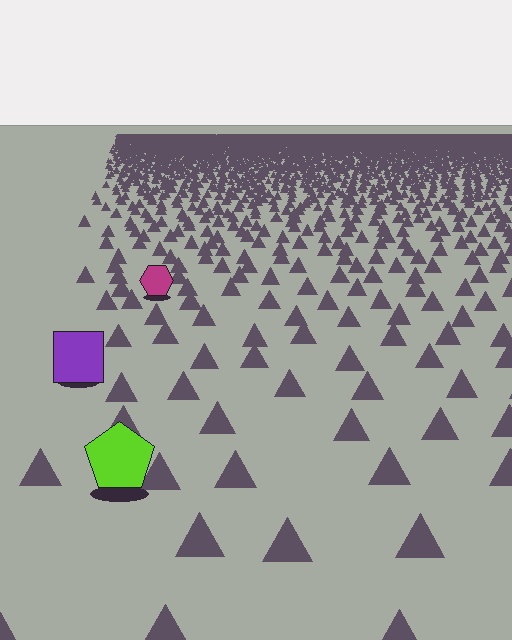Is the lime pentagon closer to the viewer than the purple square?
Yes. The lime pentagon is closer — you can tell from the texture gradient: the ground texture is coarser near it.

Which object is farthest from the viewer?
The magenta hexagon is farthest from the viewer. It appears smaller and the ground texture around it is denser.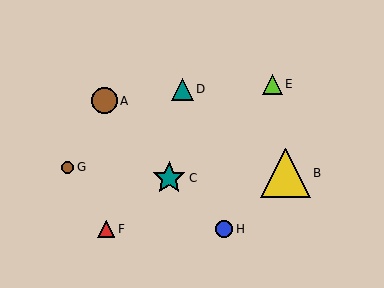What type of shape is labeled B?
Shape B is a yellow triangle.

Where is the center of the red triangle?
The center of the red triangle is at (106, 229).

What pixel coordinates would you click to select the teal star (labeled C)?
Click at (169, 178) to select the teal star C.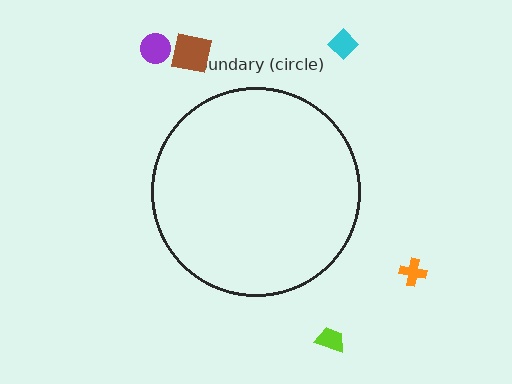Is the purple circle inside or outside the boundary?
Outside.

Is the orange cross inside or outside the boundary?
Outside.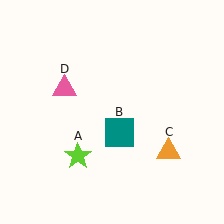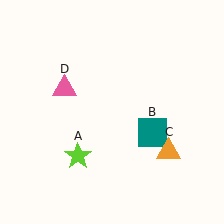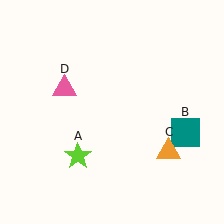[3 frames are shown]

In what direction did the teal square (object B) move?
The teal square (object B) moved right.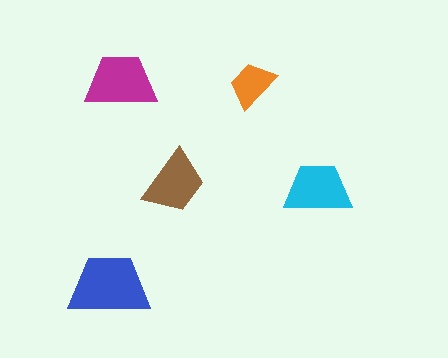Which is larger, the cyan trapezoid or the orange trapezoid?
The cyan one.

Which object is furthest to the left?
The blue trapezoid is leftmost.